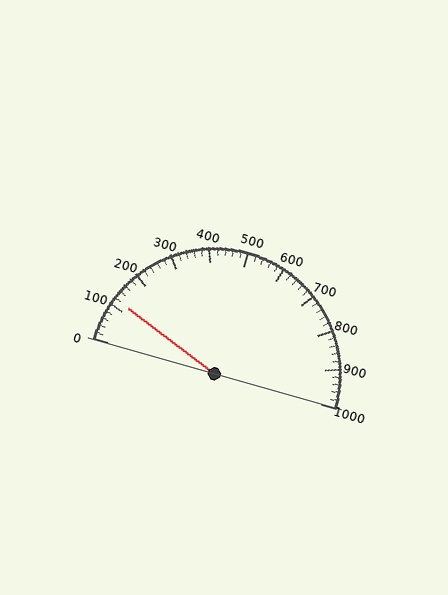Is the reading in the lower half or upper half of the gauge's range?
The reading is in the lower half of the range (0 to 1000).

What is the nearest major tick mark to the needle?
The nearest major tick mark is 100.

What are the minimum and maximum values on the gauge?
The gauge ranges from 0 to 1000.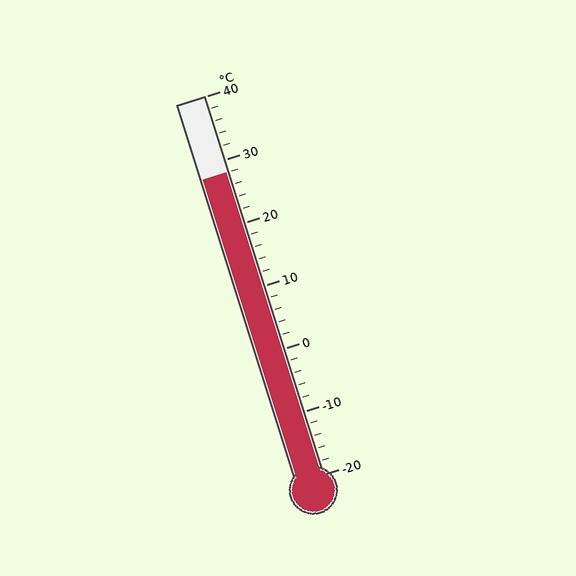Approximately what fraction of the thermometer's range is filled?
The thermometer is filled to approximately 80% of its range.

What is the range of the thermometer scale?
The thermometer scale ranges from -20°C to 40°C.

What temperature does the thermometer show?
The thermometer shows approximately 28°C.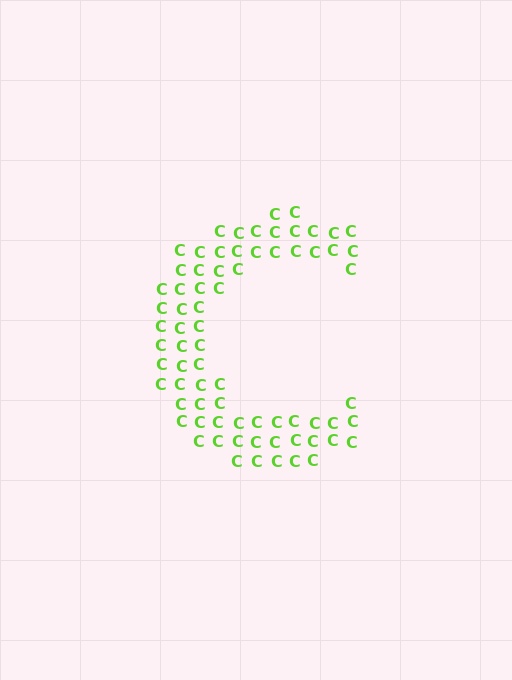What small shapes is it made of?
It is made of small letter C's.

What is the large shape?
The large shape is the letter C.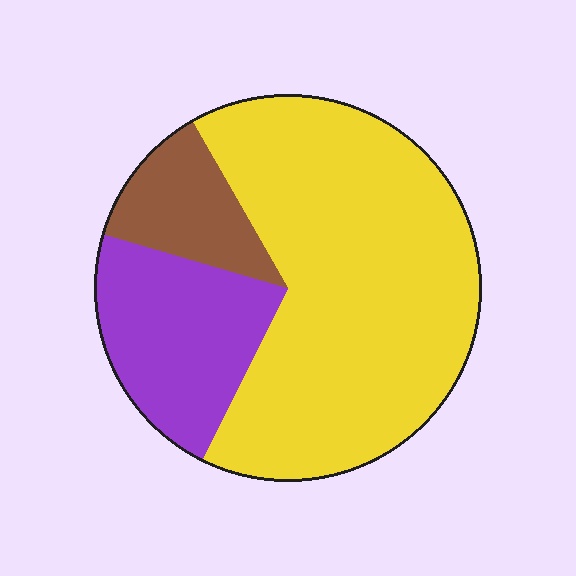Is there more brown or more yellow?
Yellow.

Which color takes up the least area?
Brown, at roughly 10%.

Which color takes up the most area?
Yellow, at roughly 65%.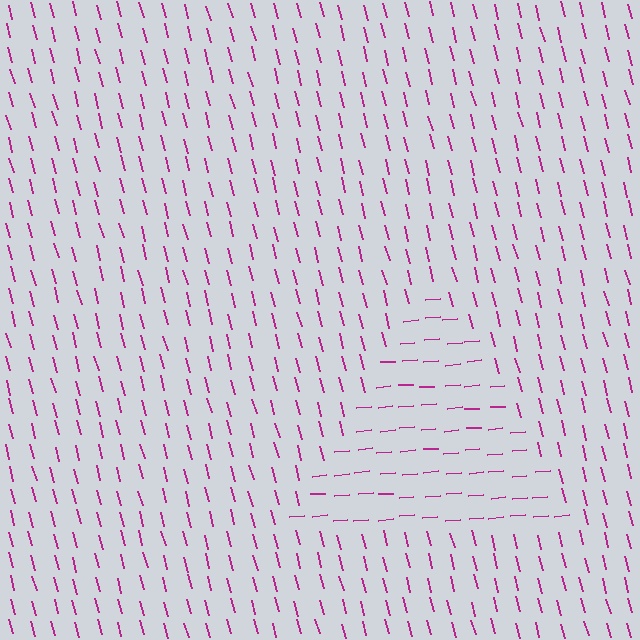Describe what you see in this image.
The image is filled with small magenta line segments. A triangle region in the image has lines oriented differently from the surrounding lines, creating a visible texture boundary.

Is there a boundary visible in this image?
Yes, there is a texture boundary formed by a change in line orientation.